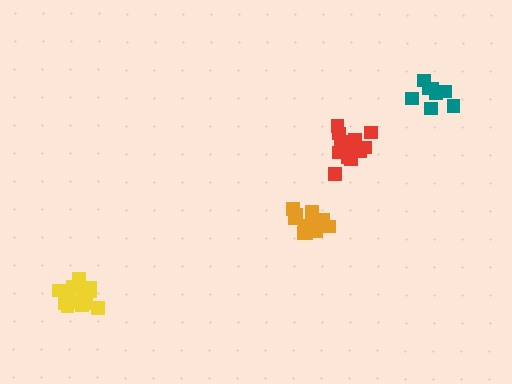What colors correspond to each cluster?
The clusters are colored: yellow, orange, red, teal.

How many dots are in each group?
Group 1: 13 dots, Group 2: 12 dots, Group 3: 14 dots, Group 4: 8 dots (47 total).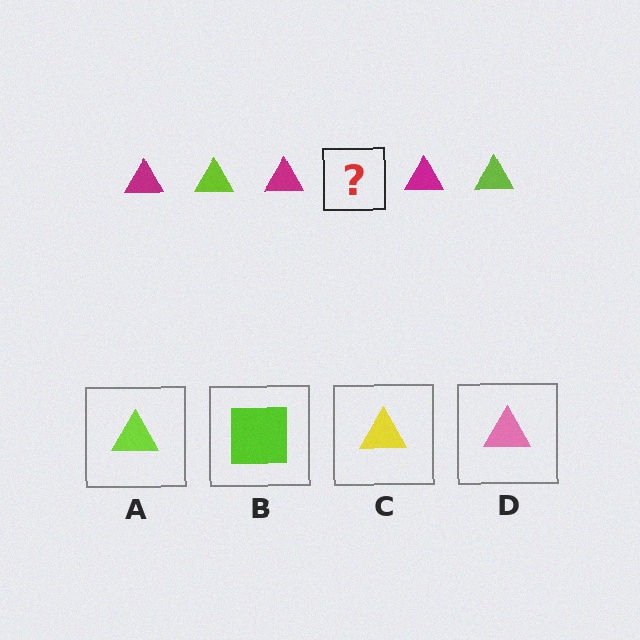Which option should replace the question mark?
Option A.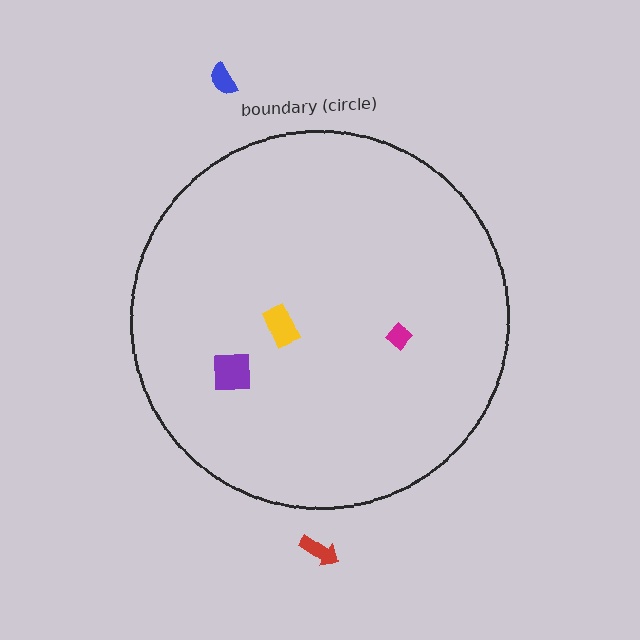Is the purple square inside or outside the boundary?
Inside.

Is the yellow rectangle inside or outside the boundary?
Inside.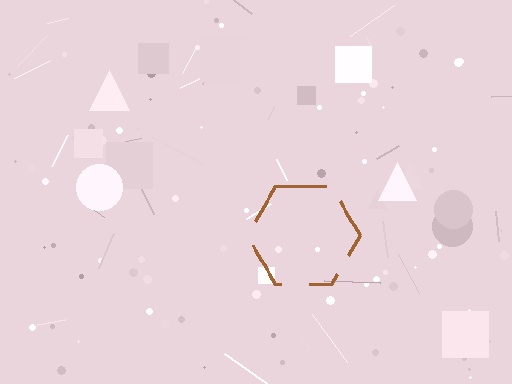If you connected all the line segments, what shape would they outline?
They would outline a hexagon.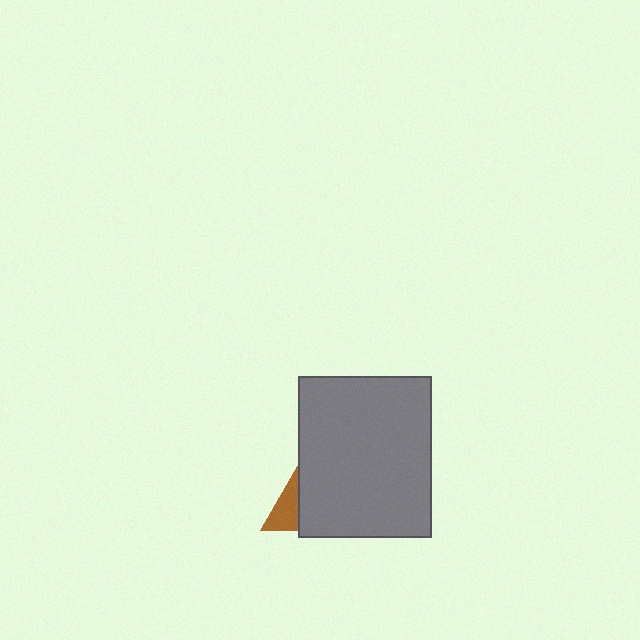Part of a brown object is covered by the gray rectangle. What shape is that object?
It is a triangle.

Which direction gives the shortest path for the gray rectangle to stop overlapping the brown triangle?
Moving right gives the shortest separation.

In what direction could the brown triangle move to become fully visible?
The brown triangle could move left. That would shift it out from behind the gray rectangle entirely.